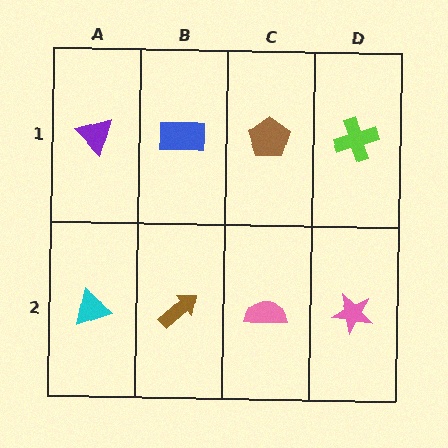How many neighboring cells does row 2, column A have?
2.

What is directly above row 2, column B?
A blue rectangle.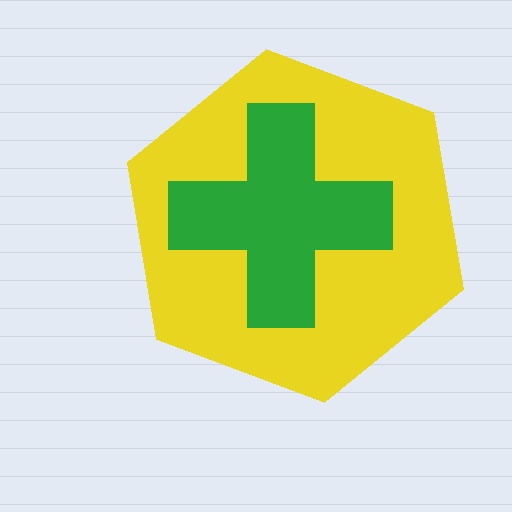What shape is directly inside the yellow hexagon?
The green cross.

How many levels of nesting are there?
2.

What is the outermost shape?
The yellow hexagon.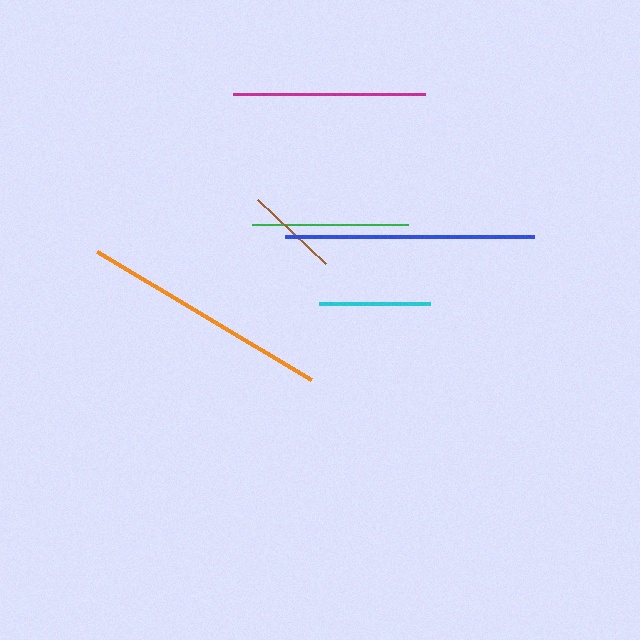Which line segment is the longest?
The orange line is the longest at approximately 249 pixels.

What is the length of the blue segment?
The blue segment is approximately 249 pixels long.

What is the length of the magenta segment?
The magenta segment is approximately 192 pixels long.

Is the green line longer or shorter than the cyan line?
The green line is longer than the cyan line.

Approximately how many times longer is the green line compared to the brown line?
The green line is approximately 1.7 times the length of the brown line.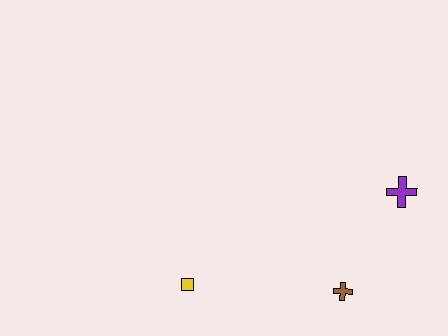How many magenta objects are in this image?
There are no magenta objects.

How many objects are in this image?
There are 3 objects.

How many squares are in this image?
There is 1 square.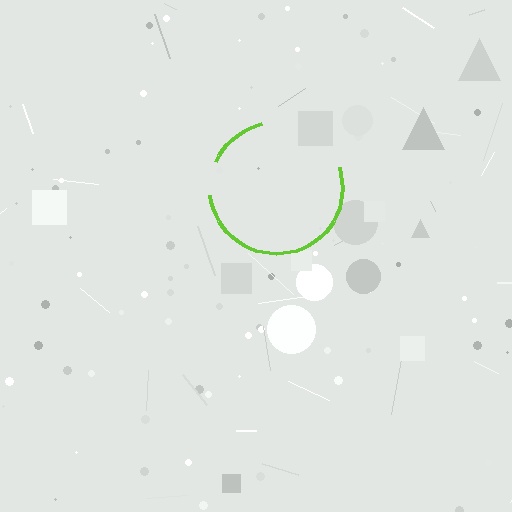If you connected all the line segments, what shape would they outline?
They would outline a circle.